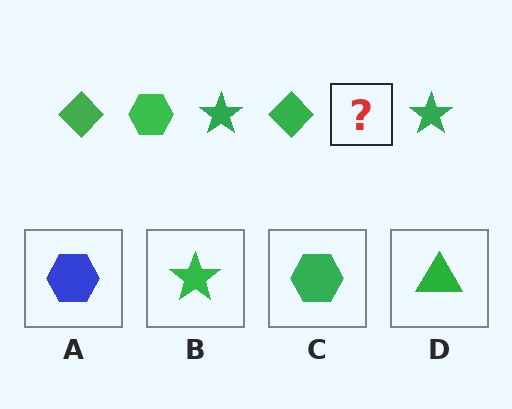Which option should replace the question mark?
Option C.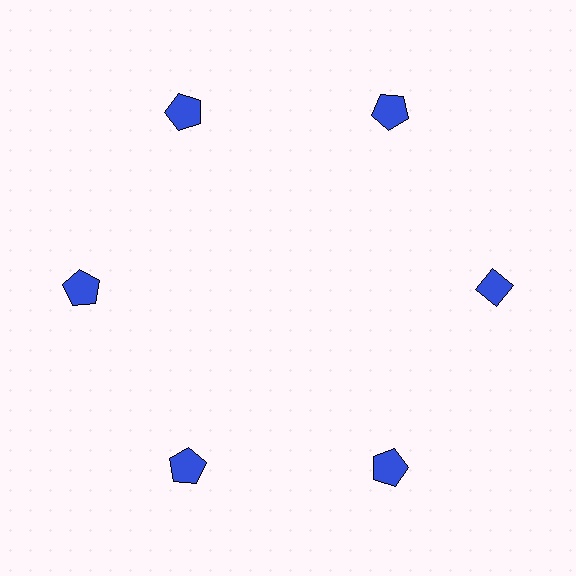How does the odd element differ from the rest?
It has a different shape: diamond instead of pentagon.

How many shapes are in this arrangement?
There are 6 shapes arranged in a ring pattern.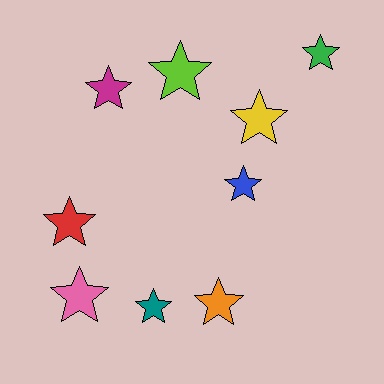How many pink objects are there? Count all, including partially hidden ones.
There is 1 pink object.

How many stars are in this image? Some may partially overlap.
There are 9 stars.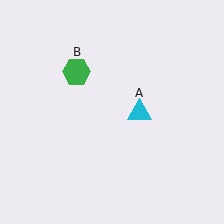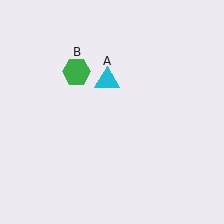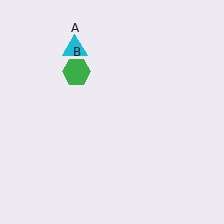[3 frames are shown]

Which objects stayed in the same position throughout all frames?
Green hexagon (object B) remained stationary.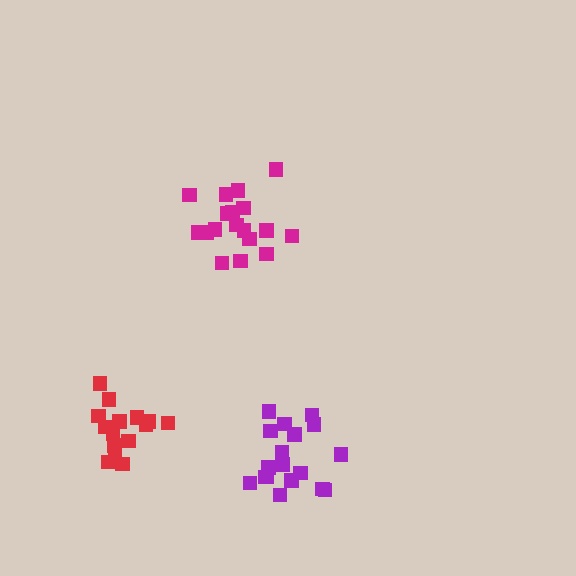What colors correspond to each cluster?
The clusters are colored: magenta, purple, red.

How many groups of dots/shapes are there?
There are 3 groups.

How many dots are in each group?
Group 1: 18 dots, Group 2: 18 dots, Group 3: 15 dots (51 total).